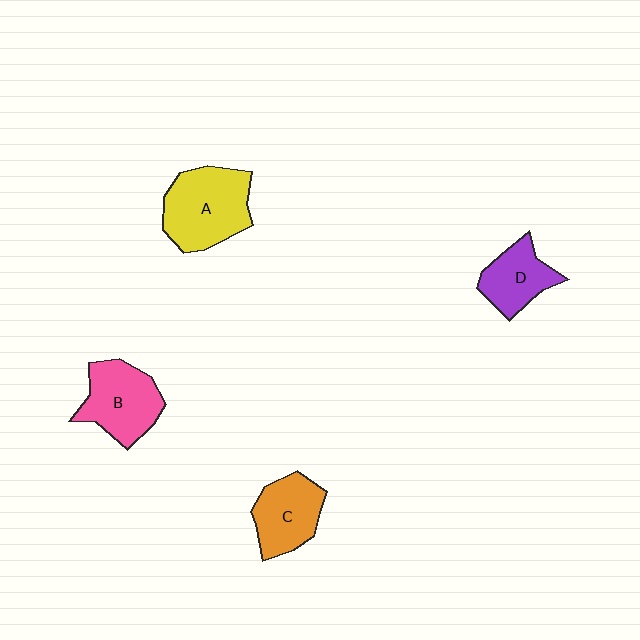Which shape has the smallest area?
Shape D (purple).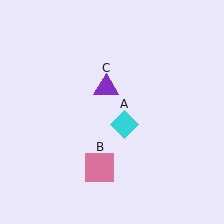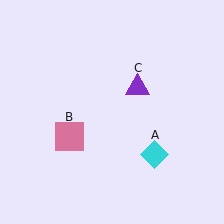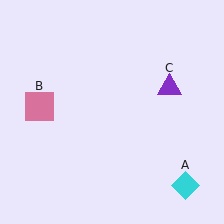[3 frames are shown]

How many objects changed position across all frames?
3 objects changed position: cyan diamond (object A), pink square (object B), purple triangle (object C).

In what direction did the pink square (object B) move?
The pink square (object B) moved up and to the left.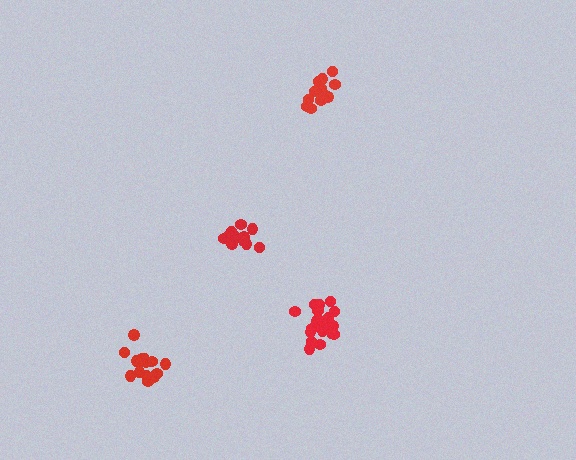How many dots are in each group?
Group 1: 19 dots, Group 2: 16 dots, Group 3: 15 dots, Group 4: 13 dots (63 total).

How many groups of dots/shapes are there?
There are 4 groups.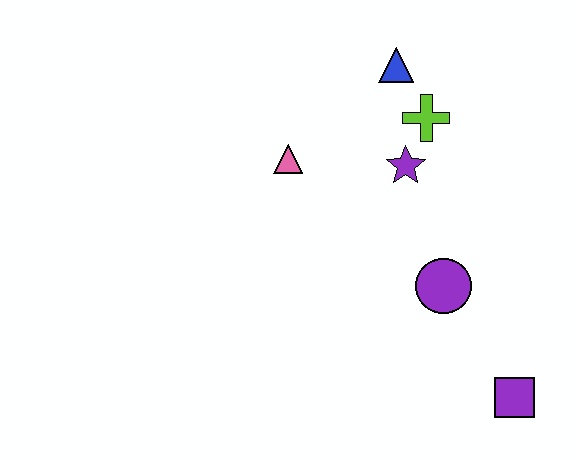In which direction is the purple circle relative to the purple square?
The purple circle is above the purple square.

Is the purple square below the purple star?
Yes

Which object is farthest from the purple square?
The blue triangle is farthest from the purple square.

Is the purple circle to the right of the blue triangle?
Yes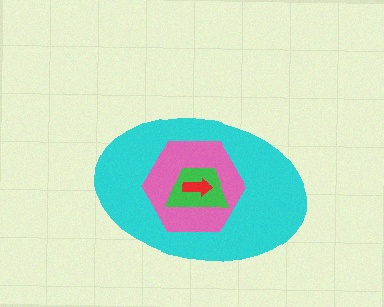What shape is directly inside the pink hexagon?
The green trapezoid.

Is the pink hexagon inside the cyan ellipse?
Yes.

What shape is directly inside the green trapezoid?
The red arrow.